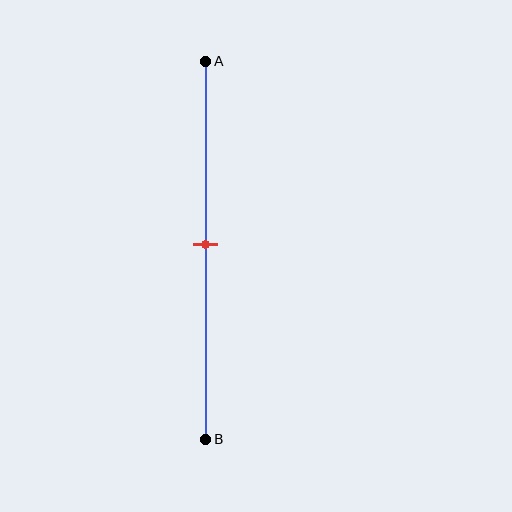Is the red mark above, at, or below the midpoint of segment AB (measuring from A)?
The red mark is approximately at the midpoint of segment AB.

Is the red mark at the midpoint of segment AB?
Yes, the mark is approximately at the midpoint.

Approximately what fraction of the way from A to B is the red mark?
The red mark is approximately 50% of the way from A to B.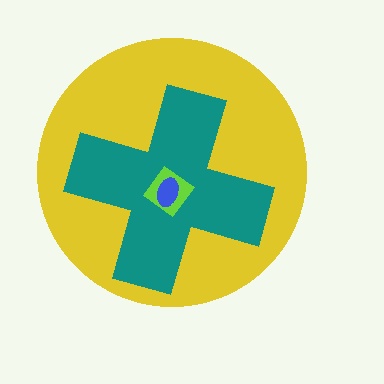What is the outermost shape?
The yellow circle.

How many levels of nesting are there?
4.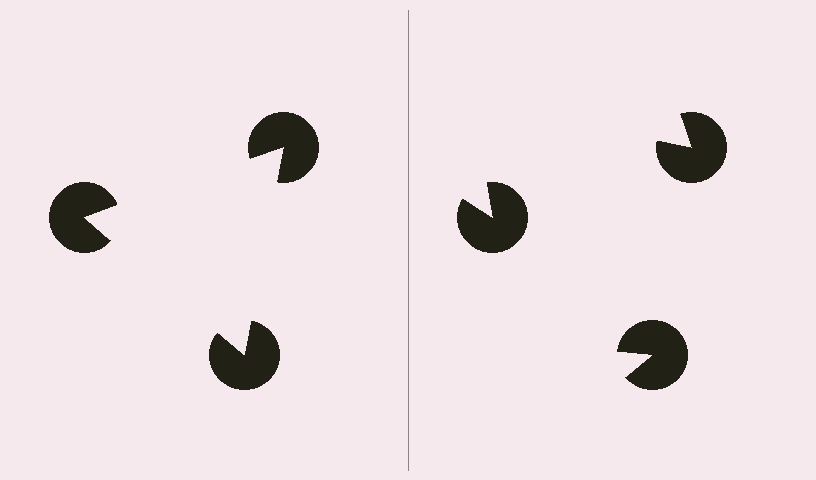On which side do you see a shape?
An illusory triangle appears on the left side. On the right side the wedge cuts are rotated, so no coherent shape forms.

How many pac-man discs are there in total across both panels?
6 — 3 on each side.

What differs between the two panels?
The pac-man discs are positioned identically on both sides; only the wedge orientations differ. On the left they align to a triangle; on the right they are misaligned.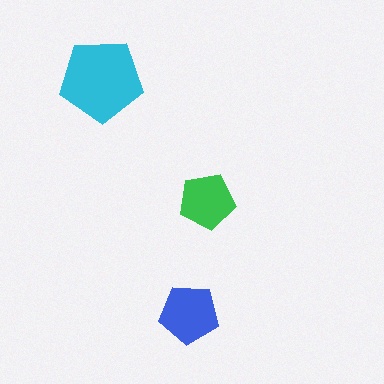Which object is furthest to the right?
The green pentagon is rightmost.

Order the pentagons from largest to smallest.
the cyan one, the blue one, the green one.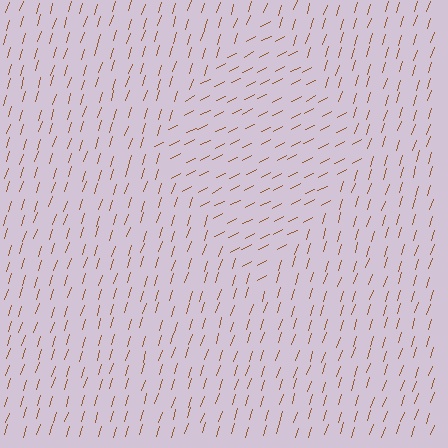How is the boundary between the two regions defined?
The boundary is defined purely by a change in line orientation (approximately 45 degrees difference). All lines are the same color and thickness.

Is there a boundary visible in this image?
Yes, there is a texture boundary formed by a change in line orientation.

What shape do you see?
I see a diamond.